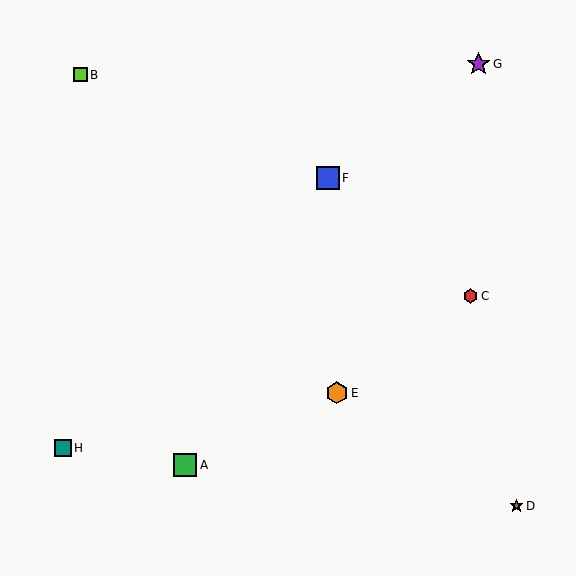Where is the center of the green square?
The center of the green square is at (185, 465).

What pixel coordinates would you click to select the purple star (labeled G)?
Click at (478, 64) to select the purple star G.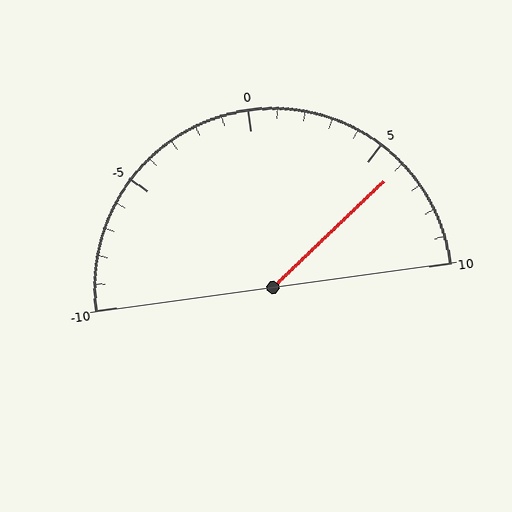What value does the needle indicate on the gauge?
The needle indicates approximately 6.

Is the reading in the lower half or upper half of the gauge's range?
The reading is in the upper half of the range (-10 to 10).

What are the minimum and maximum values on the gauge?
The gauge ranges from -10 to 10.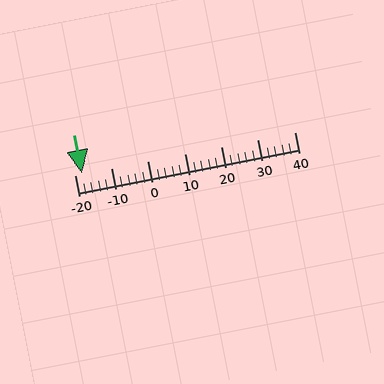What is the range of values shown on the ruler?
The ruler shows values from -20 to 40.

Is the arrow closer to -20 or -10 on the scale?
The arrow is closer to -20.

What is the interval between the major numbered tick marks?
The major tick marks are spaced 10 units apart.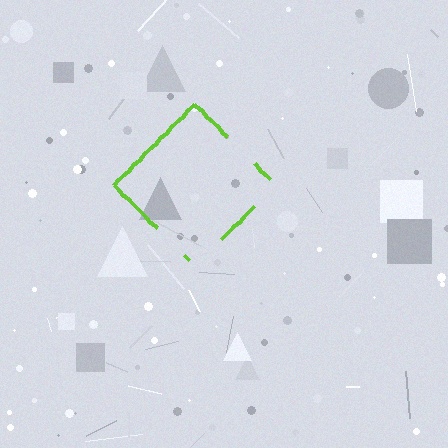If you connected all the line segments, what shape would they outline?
They would outline a diamond.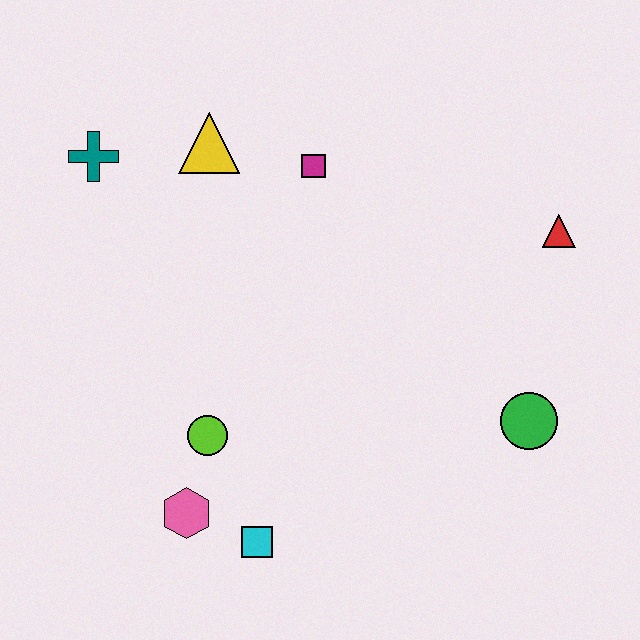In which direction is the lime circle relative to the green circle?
The lime circle is to the left of the green circle.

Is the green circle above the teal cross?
No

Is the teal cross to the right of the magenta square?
No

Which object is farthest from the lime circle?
The red triangle is farthest from the lime circle.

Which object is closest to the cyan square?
The pink hexagon is closest to the cyan square.